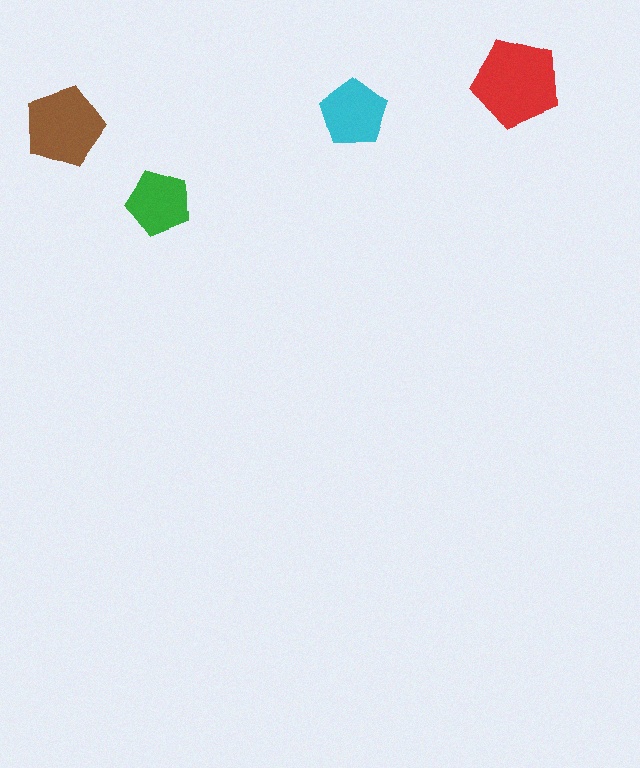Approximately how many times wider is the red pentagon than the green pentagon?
About 1.5 times wider.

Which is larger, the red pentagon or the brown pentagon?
The red one.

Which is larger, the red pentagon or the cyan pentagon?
The red one.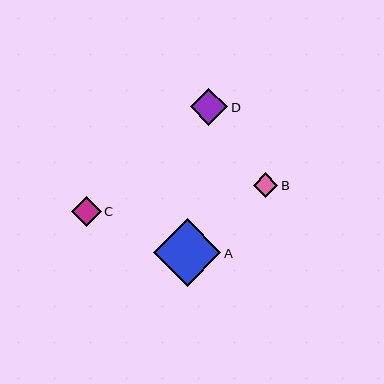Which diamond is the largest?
Diamond A is the largest with a size of approximately 68 pixels.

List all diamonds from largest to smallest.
From largest to smallest: A, D, C, B.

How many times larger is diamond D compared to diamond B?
Diamond D is approximately 1.5 times the size of diamond B.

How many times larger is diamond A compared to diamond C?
Diamond A is approximately 2.3 times the size of diamond C.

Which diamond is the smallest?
Diamond B is the smallest with a size of approximately 25 pixels.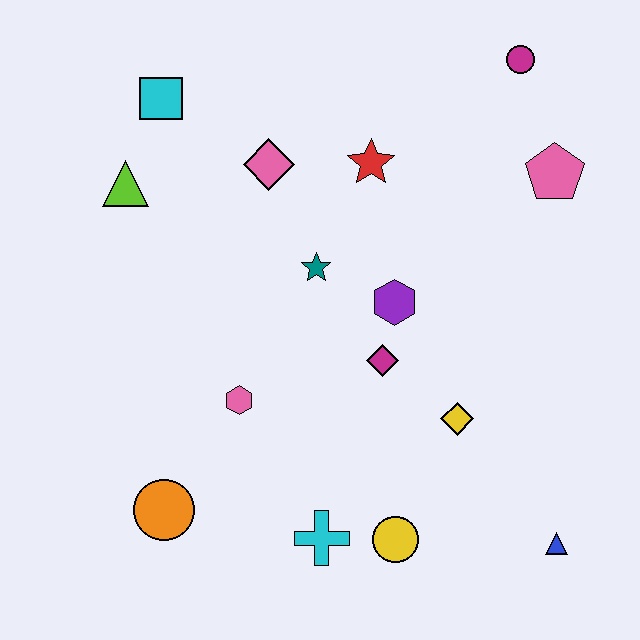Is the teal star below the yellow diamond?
No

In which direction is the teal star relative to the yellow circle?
The teal star is above the yellow circle.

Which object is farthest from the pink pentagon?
The orange circle is farthest from the pink pentagon.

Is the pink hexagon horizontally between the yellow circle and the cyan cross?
No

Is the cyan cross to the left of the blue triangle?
Yes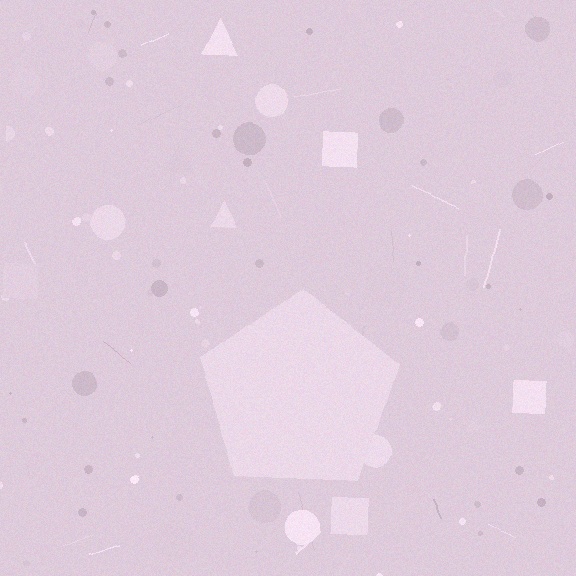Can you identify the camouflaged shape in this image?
The camouflaged shape is a pentagon.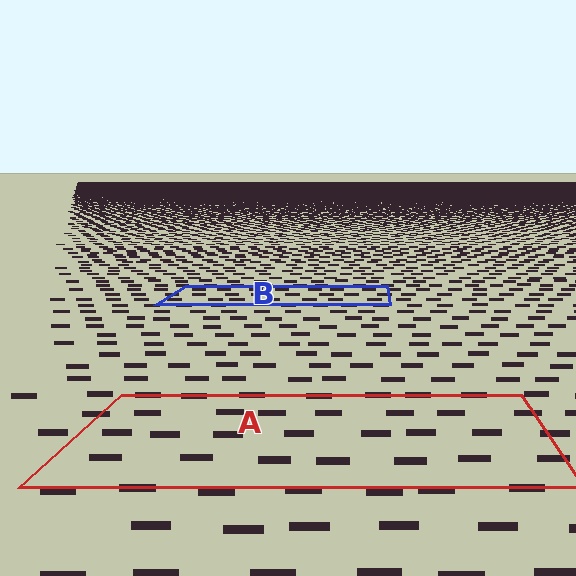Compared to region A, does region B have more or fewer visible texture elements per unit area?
Region B has more texture elements per unit area — they are packed more densely because it is farther away.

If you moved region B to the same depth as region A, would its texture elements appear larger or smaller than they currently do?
They would appear larger. At a closer depth, the same texture elements are projected at a bigger on-screen size.